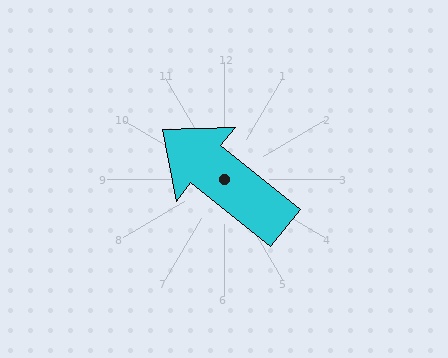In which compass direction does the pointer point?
Northwest.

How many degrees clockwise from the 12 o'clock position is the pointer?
Approximately 309 degrees.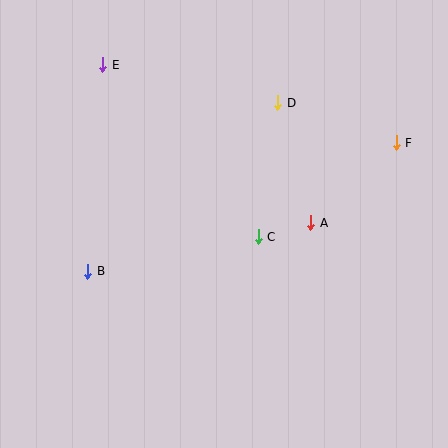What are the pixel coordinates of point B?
Point B is at (88, 271).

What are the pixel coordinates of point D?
Point D is at (278, 103).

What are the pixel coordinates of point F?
Point F is at (396, 143).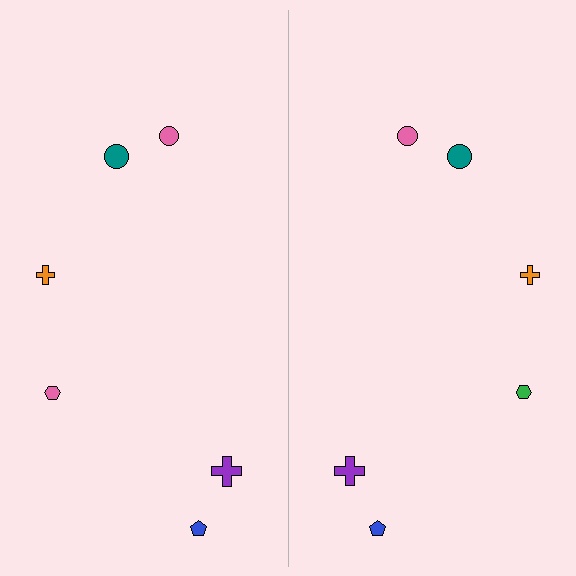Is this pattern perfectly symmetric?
No, the pattern is not perfectly symmetric. The green hexagon on the right side breaks the symmetry — its mirror counterpart is pink.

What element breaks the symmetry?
The green hexagon on the right side breaks the symmetry — its mirror counterpart is pink.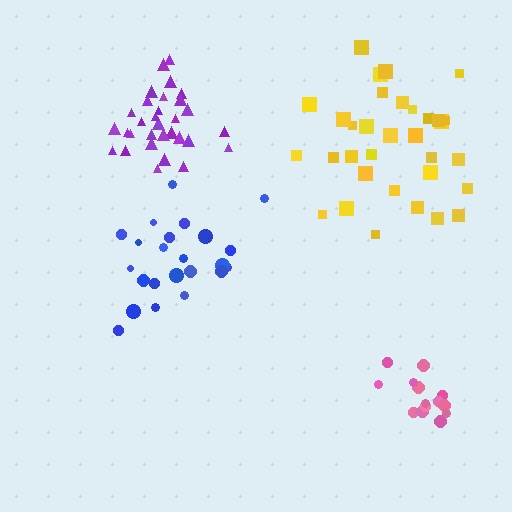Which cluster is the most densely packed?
Purple.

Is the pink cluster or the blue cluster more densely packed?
Pink.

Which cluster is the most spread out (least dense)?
Blue.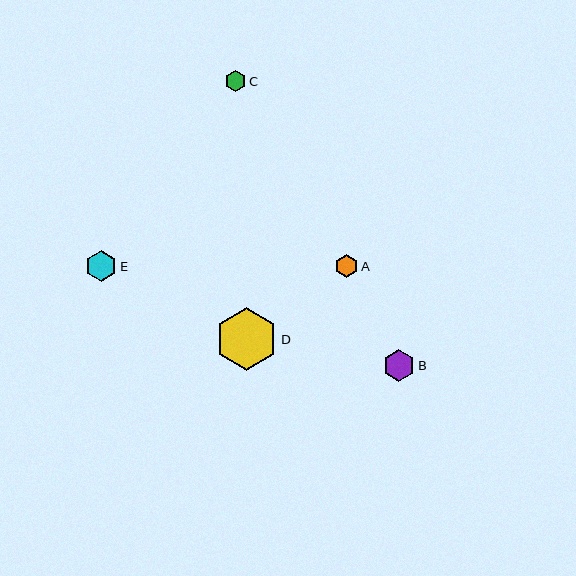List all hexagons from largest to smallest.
From largest to smallest: D, B, E, A, C.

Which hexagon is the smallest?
Hexagon C is the smallest with a size of approximately 21 pixels.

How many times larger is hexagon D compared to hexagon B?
Hexagon D is approximately 2.0 times the size of hexagon B.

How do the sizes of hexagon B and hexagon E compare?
Hexagon B and hexagon E are approximately the same size.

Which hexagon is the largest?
Hexagon D is the largest with a size of approximately 63 pixels.